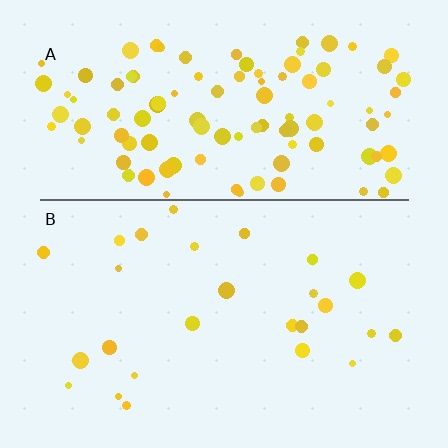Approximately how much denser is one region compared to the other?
Approximately 4.1× — region A over region B.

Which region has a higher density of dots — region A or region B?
A (the top).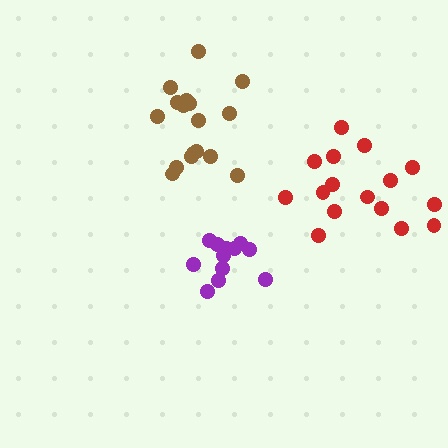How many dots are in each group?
Group 1: 13 dots, Group 2: 16 dots, Group 3: 17 dots (46 total).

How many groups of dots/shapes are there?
There are 3 groups.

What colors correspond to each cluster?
The clusters are colored: purple, red, brown.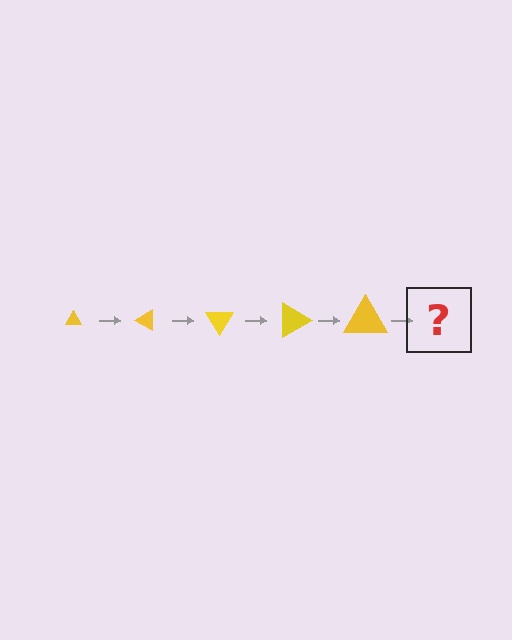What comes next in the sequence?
The next element should be a triangle, larger than the previous one and rotated 150 degrees from the start.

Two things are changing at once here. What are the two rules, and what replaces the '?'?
The two rules are that the triangle grows larger each step and it rotates 30 degrees each step. The '?' should be a triangle, larger than the previous one and rotated 150 degrees from the start.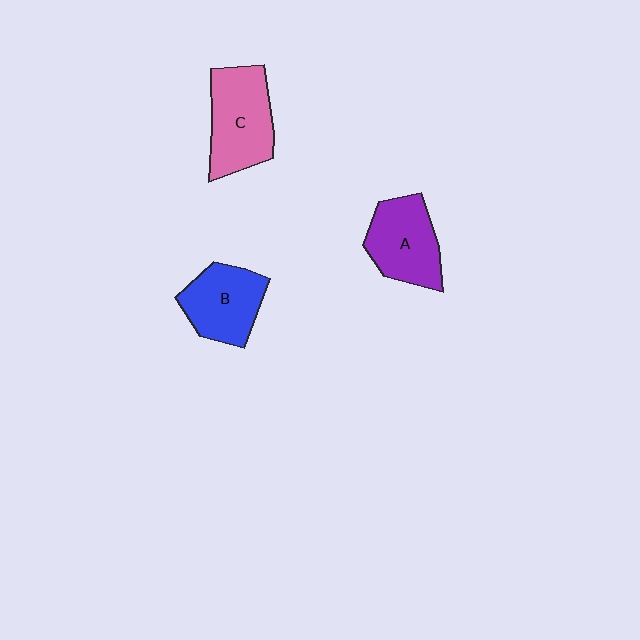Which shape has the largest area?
Shape C (pink).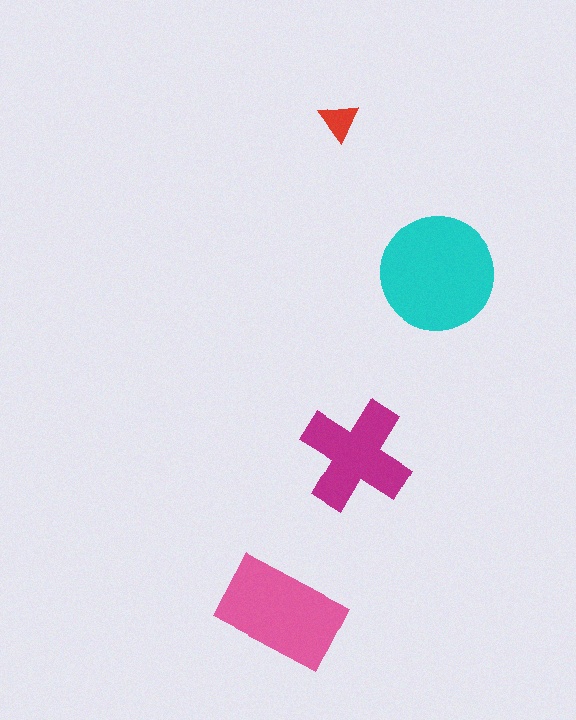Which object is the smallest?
The red triangle.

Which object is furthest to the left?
The pink rectangle is leftmost.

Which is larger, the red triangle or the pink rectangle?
The pink rectangle.